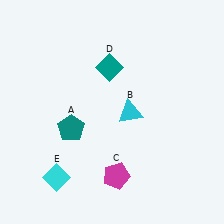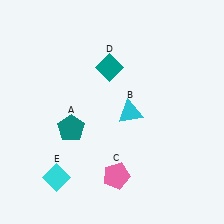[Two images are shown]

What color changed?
The pentagon (C) changed from magenta in Image 1 to pink in Image 2.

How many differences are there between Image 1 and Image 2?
There is 1 difference between the two images.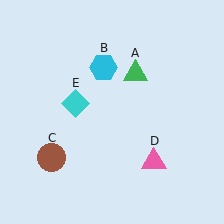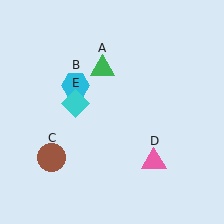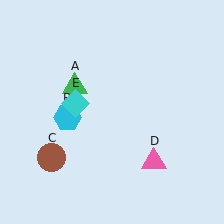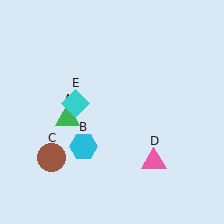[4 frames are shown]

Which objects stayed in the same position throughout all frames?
Brown circle (object C) and pink triangle (object D) and cyan diamond (object E) remained stationary.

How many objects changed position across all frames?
2 objects changed position: green triangle (object A), cyan hexagon (object B).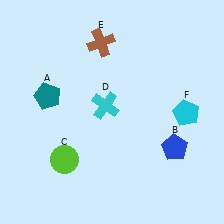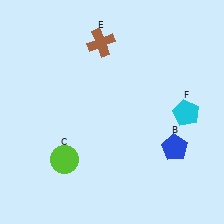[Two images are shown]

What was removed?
The teal pentagon (A), the cyan cross (D) were removed in Image 2.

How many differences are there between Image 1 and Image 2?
There are 2 differences between the two images.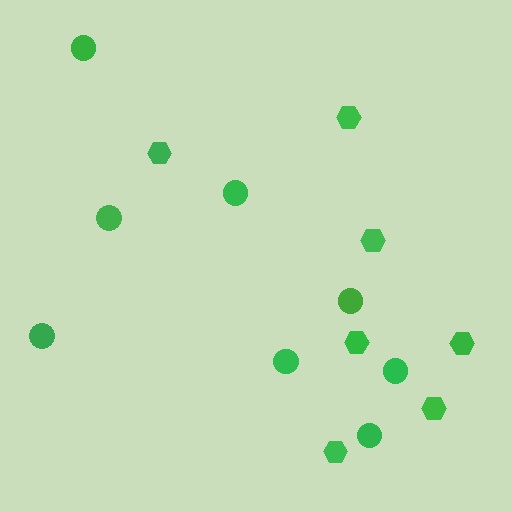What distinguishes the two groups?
There are 2 groups: one group of hexagons (7) and one group of circles (8).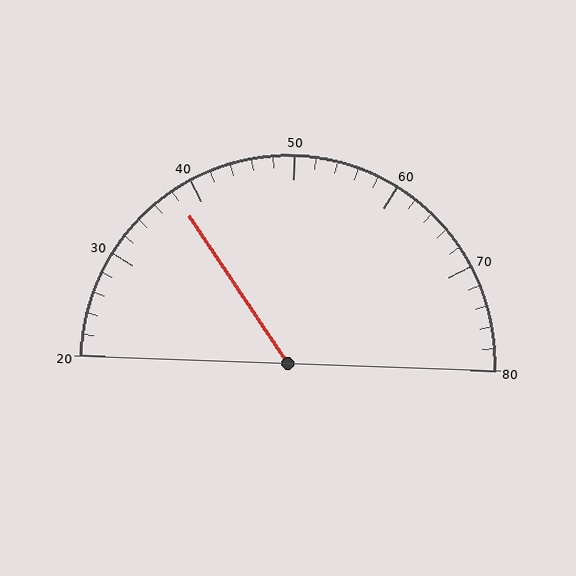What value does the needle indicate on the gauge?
The needle indicates approximately 38.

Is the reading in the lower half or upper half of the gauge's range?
The reading is in the lower half of the range (20 to 80).